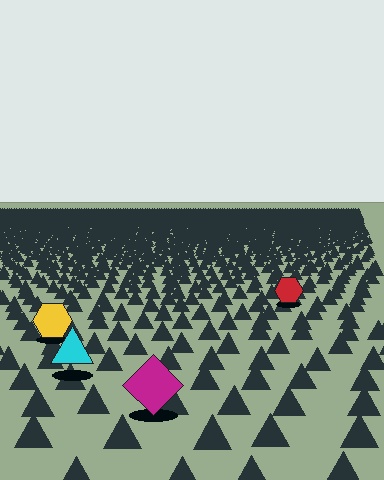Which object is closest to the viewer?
The magenta diamond is closest. The texture marks near it are larger and more spread out.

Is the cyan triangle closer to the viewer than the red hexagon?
Yes. The cyan triangle is closer — you can tell from the texture gradient: the ground texture is coarser near it.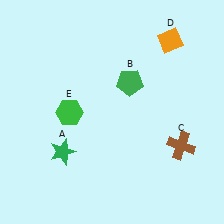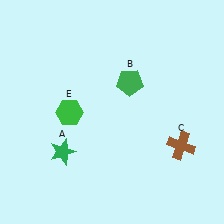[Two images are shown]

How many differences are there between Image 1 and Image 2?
There is 1 difference between the two images.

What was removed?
The orange diamond (D) was removed in Image 2.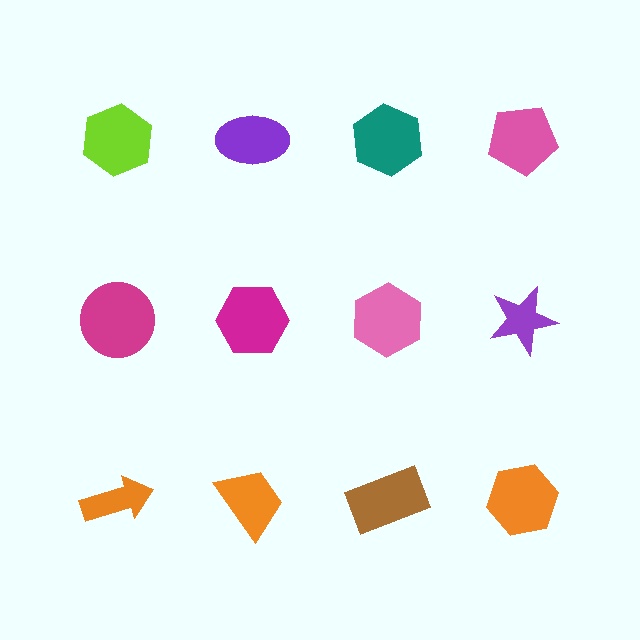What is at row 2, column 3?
A pink hexagon.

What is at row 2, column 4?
A purple star.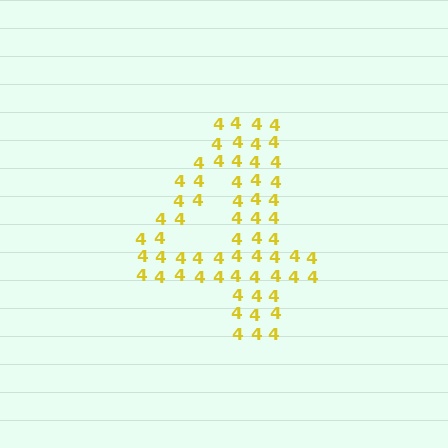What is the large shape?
The large shape is the digit 4.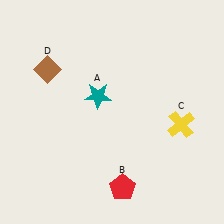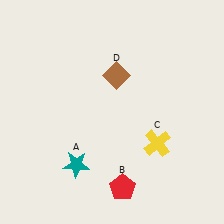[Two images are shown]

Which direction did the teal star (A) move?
The teal star (A) moved down.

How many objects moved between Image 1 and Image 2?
3 objects moved between the two images.